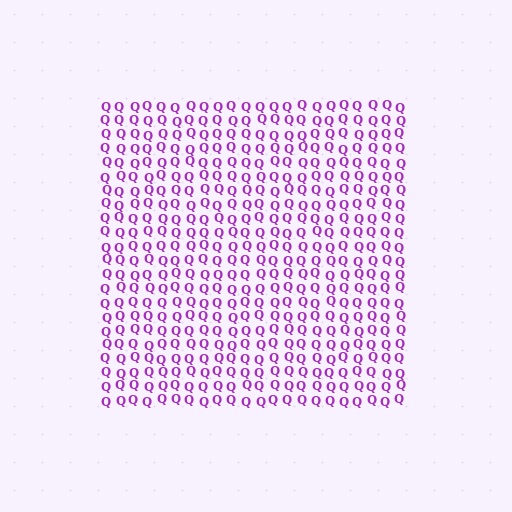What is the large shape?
The large shape is a square.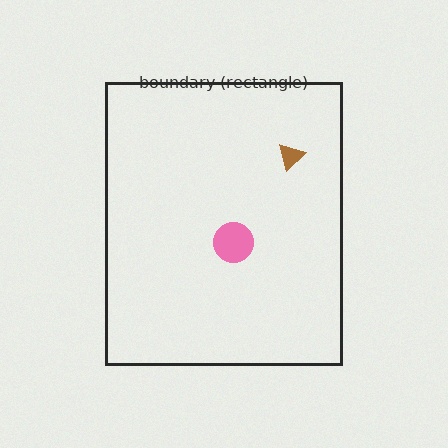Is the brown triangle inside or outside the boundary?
Inside.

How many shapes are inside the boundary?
2 inside, 0 outside.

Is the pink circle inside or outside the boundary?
Inside.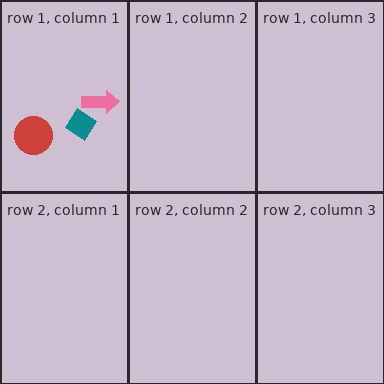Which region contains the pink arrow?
The row 1, column 1 region.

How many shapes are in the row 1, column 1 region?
3.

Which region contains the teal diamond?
The row 1, column 1 region.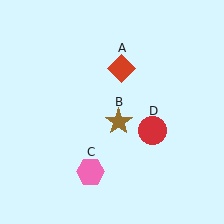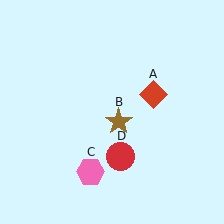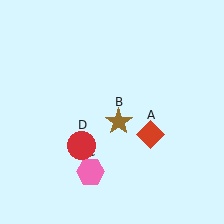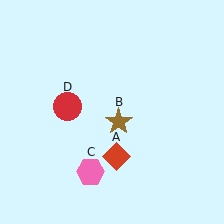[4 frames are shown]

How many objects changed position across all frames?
2 objects changed position: red diamond (object A), red circle (object D).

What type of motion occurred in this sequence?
The red diamond (object A), red circle (object D) rotated clockwise around the center of the scene.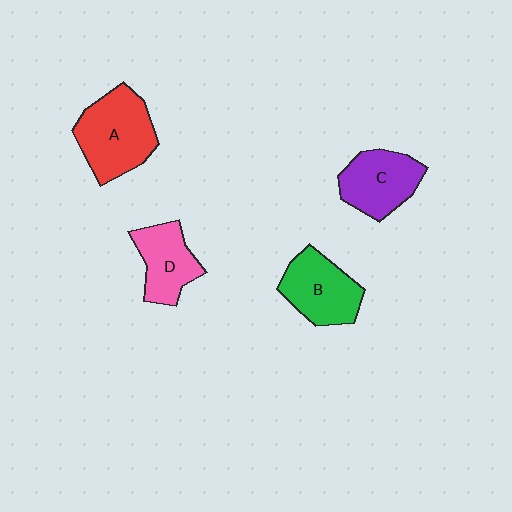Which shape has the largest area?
Shape A (red).